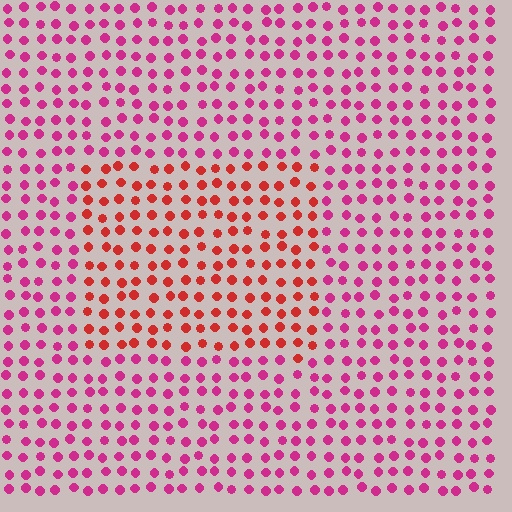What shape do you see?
I see a rectangle.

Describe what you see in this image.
The image is filled with small magenta elements in a uniform arrangement. A rectangle-shaped region is visible where the elements are tinted to a slightly different hue, forming a subtle color boundary.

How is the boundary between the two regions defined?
The boundary is defined purely by a slight shift in hue (about 37 degrees). Spacing, size, and orientation are identical on both sides.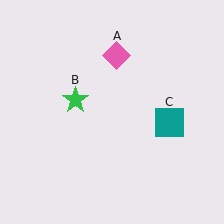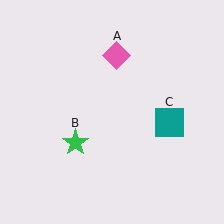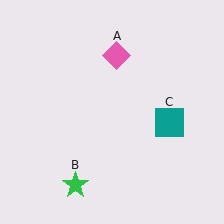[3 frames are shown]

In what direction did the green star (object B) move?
The green star (object B) moved down.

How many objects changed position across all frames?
1 object changed position: green star (object B).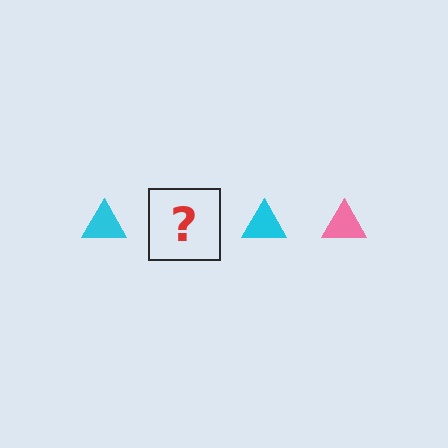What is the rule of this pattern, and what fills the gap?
The rule is that the pattern cycles through cyan, pink triangles. The gap should be filled with a pink triangle.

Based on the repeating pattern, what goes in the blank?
The blank should be a pink triangle.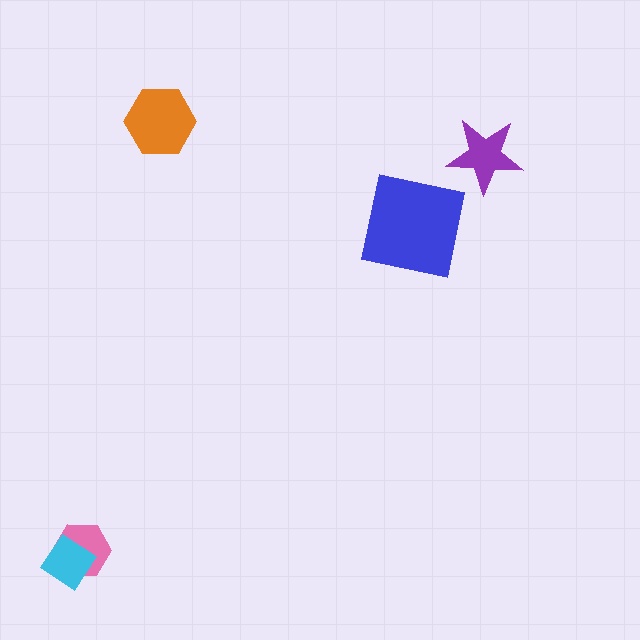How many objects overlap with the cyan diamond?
1 object overlaps with the cyan diamond.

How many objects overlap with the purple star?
0 objects overlap with the purple star.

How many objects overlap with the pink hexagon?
1 object overlaps with the pink hexagon.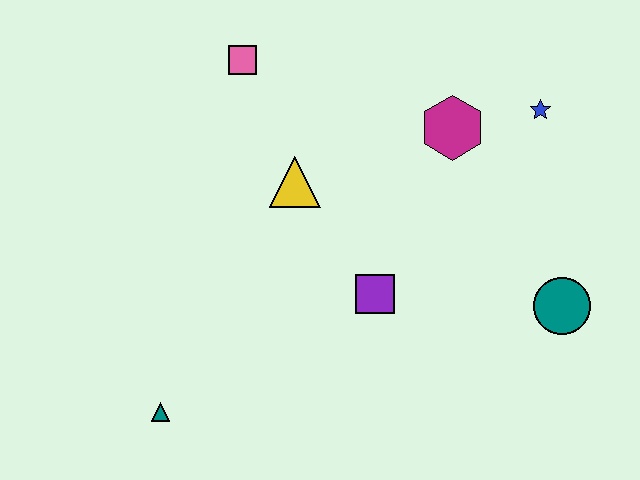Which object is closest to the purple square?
The yellow triangle is closest to the purple square.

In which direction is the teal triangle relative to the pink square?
The teal triangle is below the pink square.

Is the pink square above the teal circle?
Yes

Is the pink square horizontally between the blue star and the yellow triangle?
No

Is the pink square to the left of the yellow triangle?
Yes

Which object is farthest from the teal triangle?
The blue star is farthest from the teal triangle.